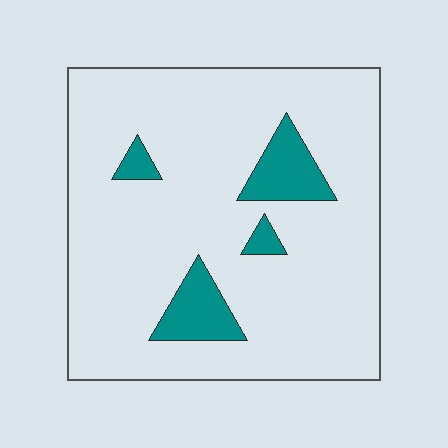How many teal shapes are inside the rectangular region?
4.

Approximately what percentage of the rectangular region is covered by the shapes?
Approximately 10%.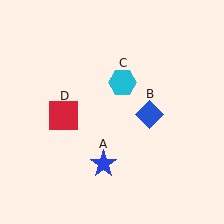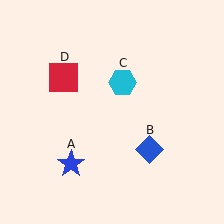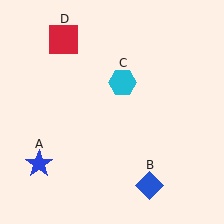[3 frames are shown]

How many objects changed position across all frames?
3 objects changed position: blue star (object A), blue diamond (object B), red square (object D).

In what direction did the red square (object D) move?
The red square (object D) moved up.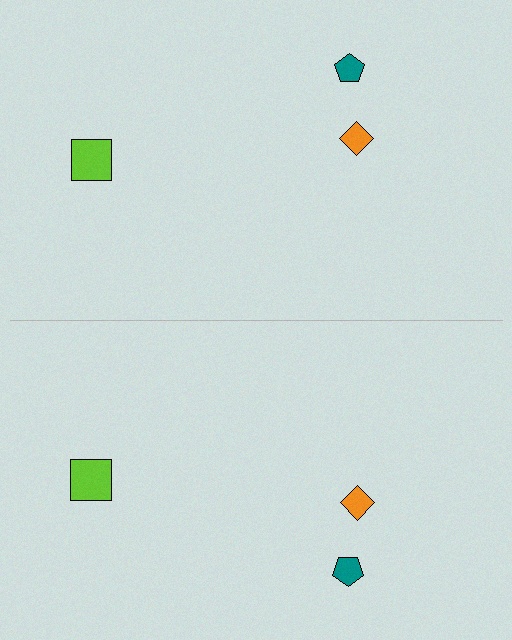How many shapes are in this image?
There are 6 shapes in this image.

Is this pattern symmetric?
Yes, this pattern has bilateral (reflection) symmetry.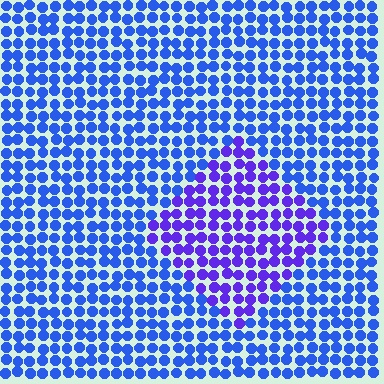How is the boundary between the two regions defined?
The boundary is defined purely by a slight shift in hue (about 34 degrees). Spacing, size, and orientation are identical on both sides.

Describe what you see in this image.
The image is filled with small blue elements in a uniform arrangement. A diamond-shaped region is visible where the elements are tinted to a slightly different hue, forming a subtle color boundary.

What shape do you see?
I see a diamond.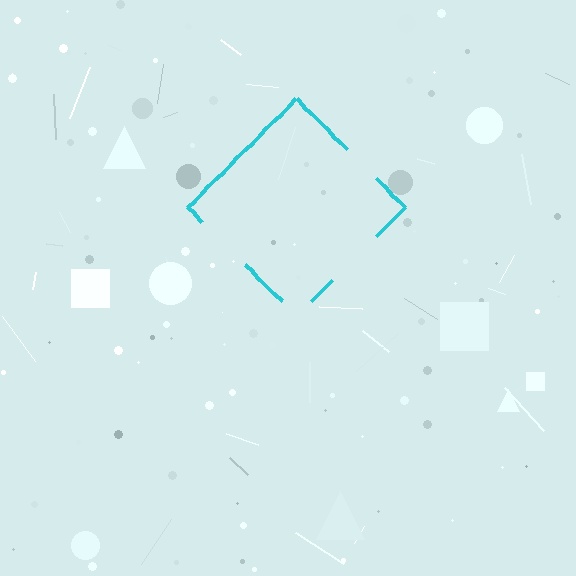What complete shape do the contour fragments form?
The contour fragments form a diamond.